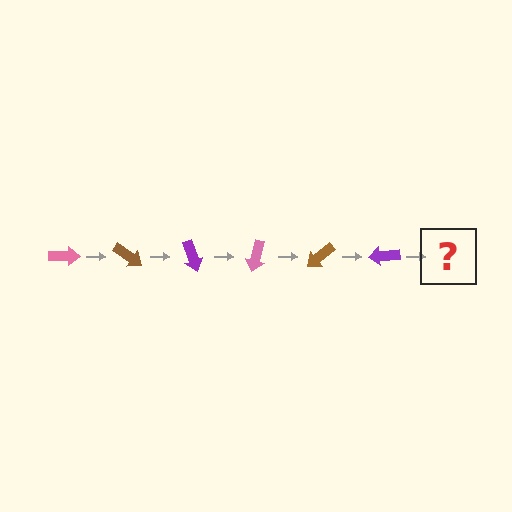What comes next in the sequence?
The next element should be a pink arrow, rotated 210 degrees from the start.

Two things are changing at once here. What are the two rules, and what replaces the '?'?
The two rules are that it rotates 35 degrees each step and the color cycles through pink, brown, and purple. The '?' should be a pink arrow, rotated 210 degrees from the start.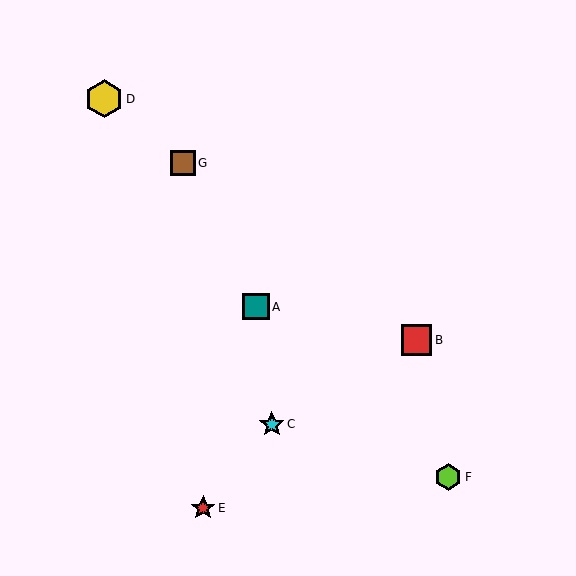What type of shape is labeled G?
Shape G is a brown square.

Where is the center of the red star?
The center of the red star is at (203, 508).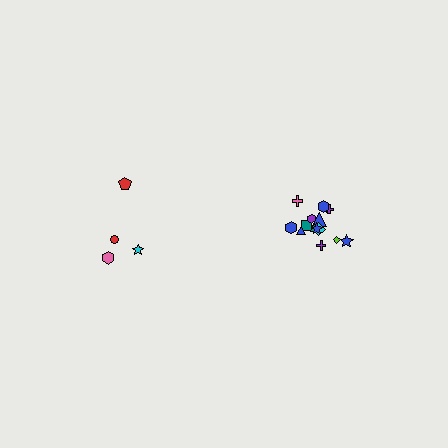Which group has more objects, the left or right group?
The right group.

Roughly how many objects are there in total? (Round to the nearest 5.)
Roughly 20 objects in total.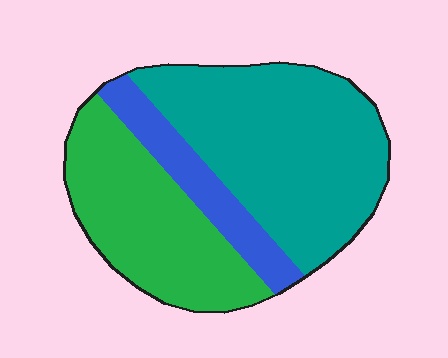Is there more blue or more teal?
Teal.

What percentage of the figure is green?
Green takes up about one third (1/3) of the figure.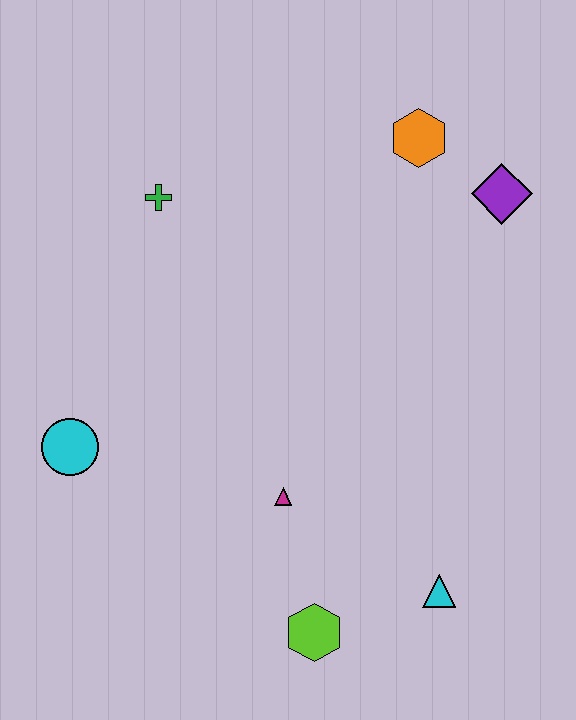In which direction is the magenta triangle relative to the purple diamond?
The magenta triangle is below the purple diamond.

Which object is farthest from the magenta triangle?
The orange hexagon is farthest from the magenta triangle.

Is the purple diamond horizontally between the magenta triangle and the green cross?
No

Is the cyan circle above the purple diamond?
No